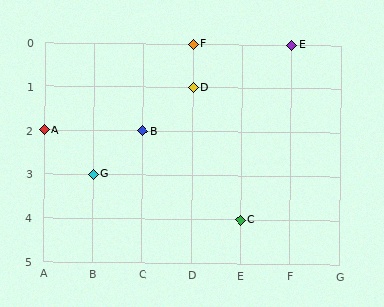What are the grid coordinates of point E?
Point E is at grid coordinates (F, 0).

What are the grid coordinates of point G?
Point G is at grid coordinates (B, 3).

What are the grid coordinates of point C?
Point C is at grid coordinates (E, 4).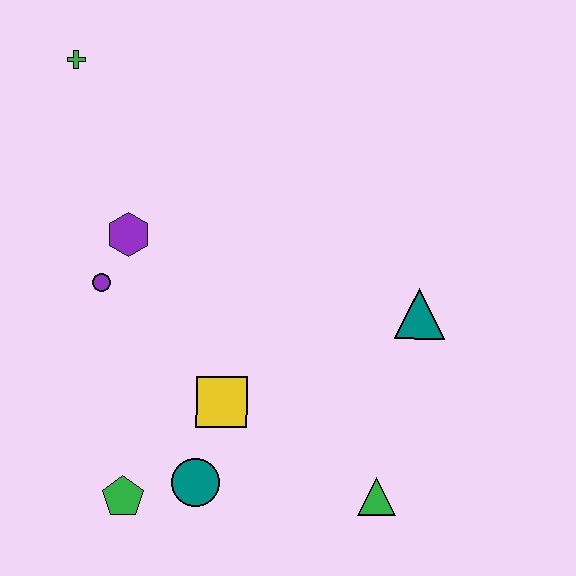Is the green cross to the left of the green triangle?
Yes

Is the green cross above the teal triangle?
Yes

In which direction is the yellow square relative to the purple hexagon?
The yellow square is below the purple hexagon.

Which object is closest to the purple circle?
The purple hexagon is closest to the purple circle.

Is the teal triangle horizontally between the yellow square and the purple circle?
No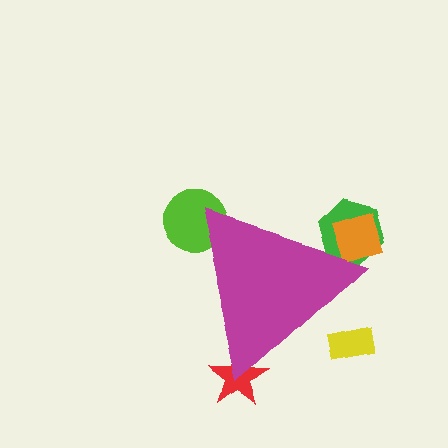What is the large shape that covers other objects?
A magenta triangle.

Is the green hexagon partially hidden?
Yes, the green hexagon is partially hidden behind the magenta triangle.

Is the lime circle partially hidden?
Yes, the lime circle is partially hidden behind the magenta triangle.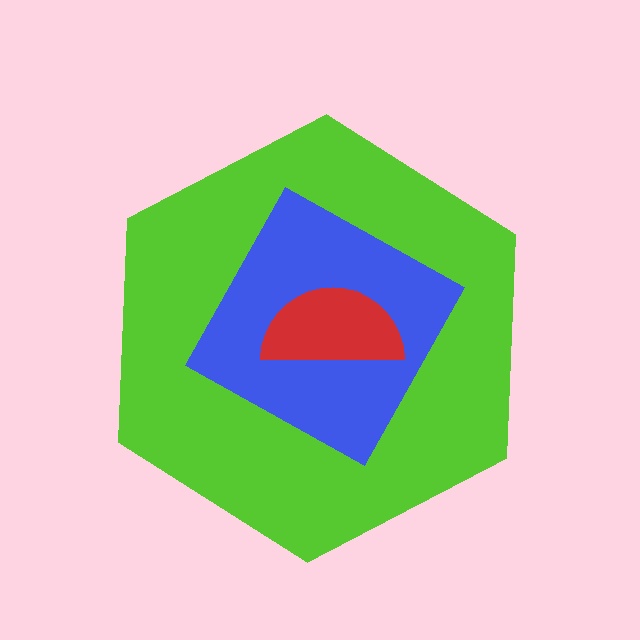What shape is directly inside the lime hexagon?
The blue diamond.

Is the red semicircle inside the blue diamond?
Yes.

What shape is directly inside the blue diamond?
The red semicircle.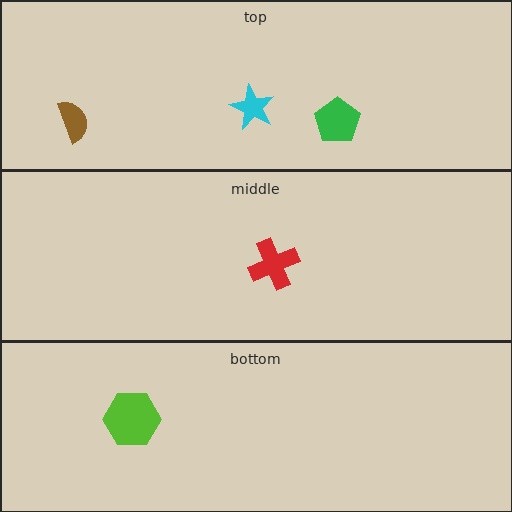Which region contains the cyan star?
The top region.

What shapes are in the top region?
The brown semicircle, the cyan star, the green pentagon.